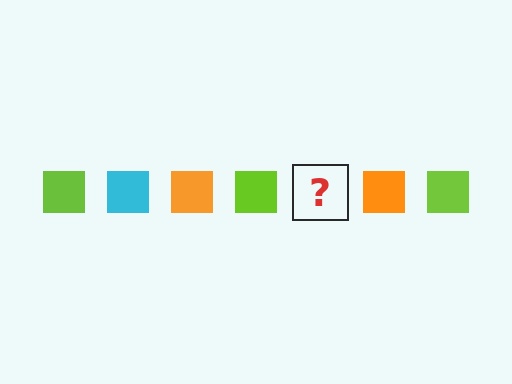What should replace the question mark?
The question mark should be replaced with a cyan square.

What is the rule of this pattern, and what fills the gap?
The rule is that the pattern cycles through lime, cyan, orange squares. The gap should be filled with a cyan square.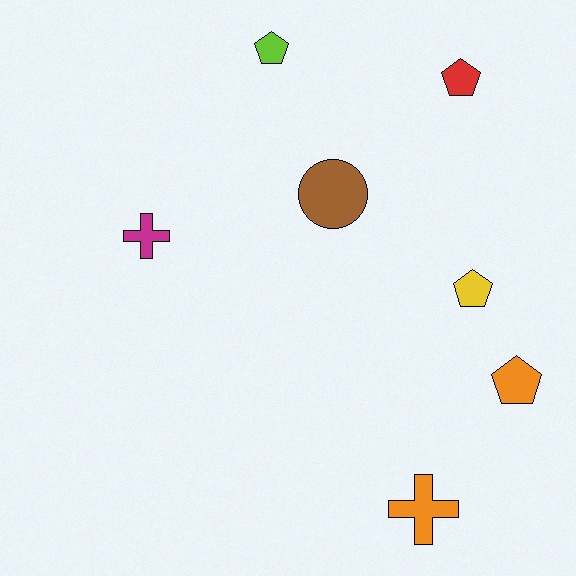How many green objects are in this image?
There are no green objects.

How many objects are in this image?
There are 7 objects.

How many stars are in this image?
There are no stars.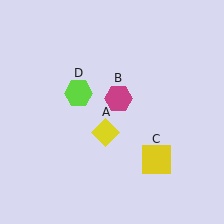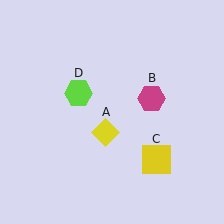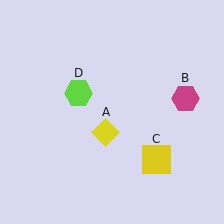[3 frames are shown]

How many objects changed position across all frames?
1 object changed position: magenta hexagon (object B).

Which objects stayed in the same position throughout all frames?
Yellow diamond (object A) and yellow square (object C) and lime hexagon (object D) remained stationary.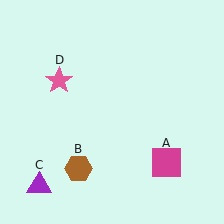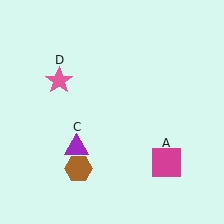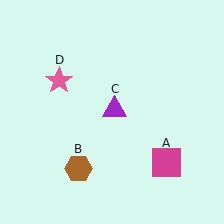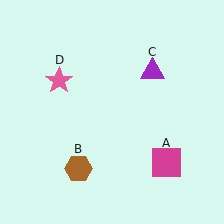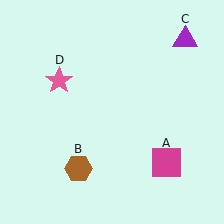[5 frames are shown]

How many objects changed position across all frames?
1 object changed position: purple triangle (object C).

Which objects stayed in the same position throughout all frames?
Magenta square (object A) and brown hexagon (object B) and pink star (object D) remained stationary.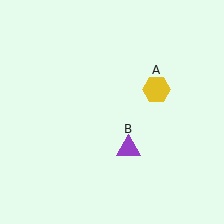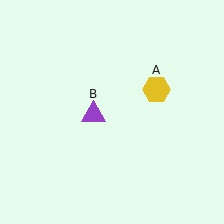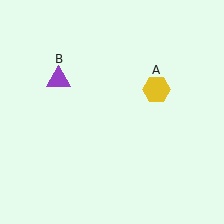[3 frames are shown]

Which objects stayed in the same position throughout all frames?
Yellow hexagon (object A) remained stationary.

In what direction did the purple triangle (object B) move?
The purple triangle (object B) moved up and to the left.